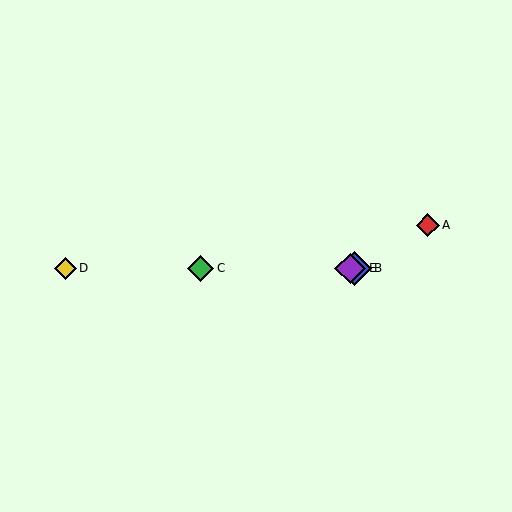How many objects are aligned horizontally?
4 objects (B, C, D, E) are aligned horizontally.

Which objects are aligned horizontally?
Objects B, C, D, E are aligned horizontally.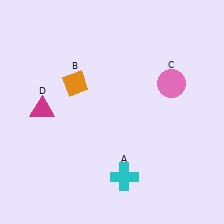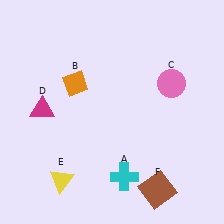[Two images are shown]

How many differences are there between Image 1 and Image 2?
There are 2 differences between the two images.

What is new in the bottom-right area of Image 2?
A brown square (F) was added in the bottom-right area of Image 2.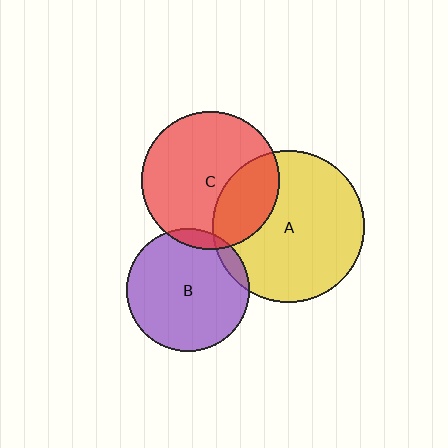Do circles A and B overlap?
Yes.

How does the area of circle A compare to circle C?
Approximately 1.2 times.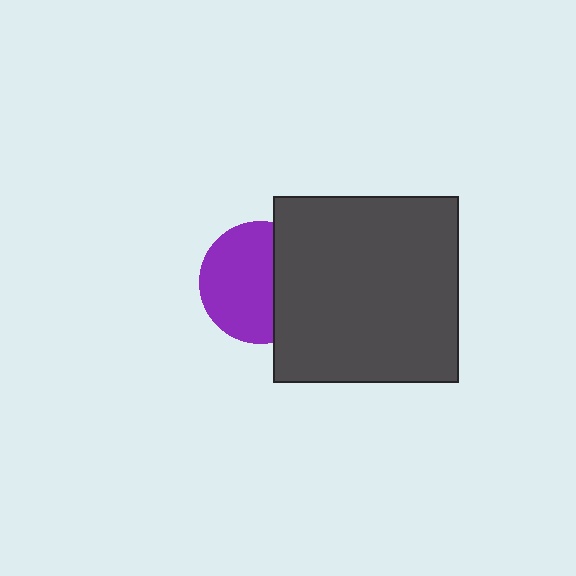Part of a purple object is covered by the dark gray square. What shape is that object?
It is a circle.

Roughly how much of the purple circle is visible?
About half of it is visible (roughly 63%).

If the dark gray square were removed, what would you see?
You would see the complete purple circle.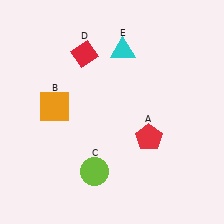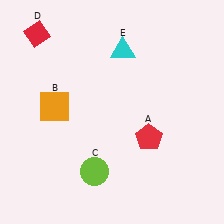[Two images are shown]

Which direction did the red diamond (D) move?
The red diamond (D) moved left.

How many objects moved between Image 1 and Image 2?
1 object moved between the two images.